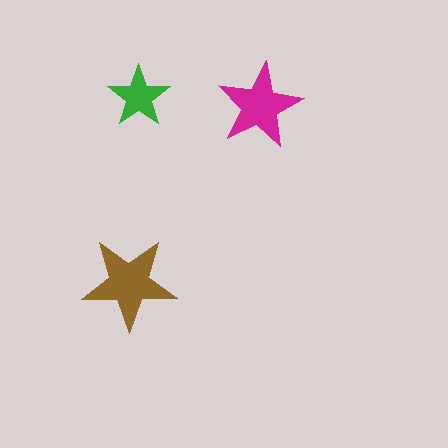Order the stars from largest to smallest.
the brown one, the magenta one, the green one.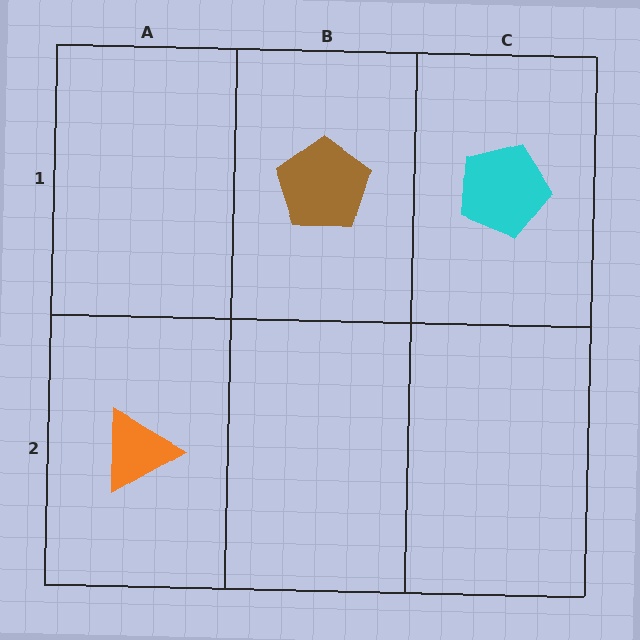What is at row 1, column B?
A brown pentagon.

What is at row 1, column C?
A cyan pentagon.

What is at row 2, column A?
An orange triangle.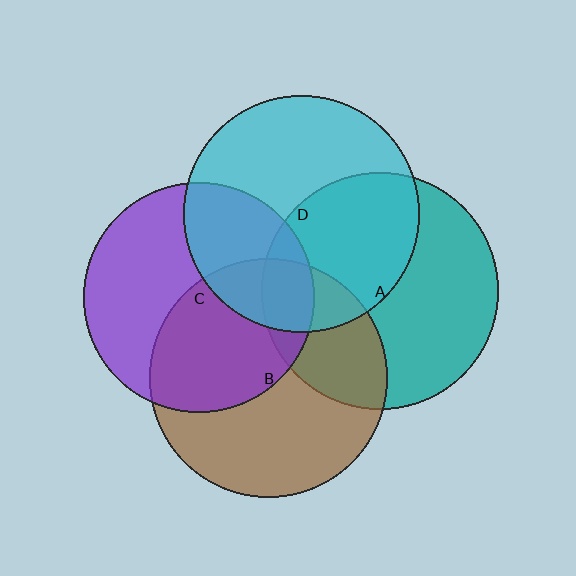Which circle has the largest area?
Circle B (brown).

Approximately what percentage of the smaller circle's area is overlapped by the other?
Approximately 35%.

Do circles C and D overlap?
Yes.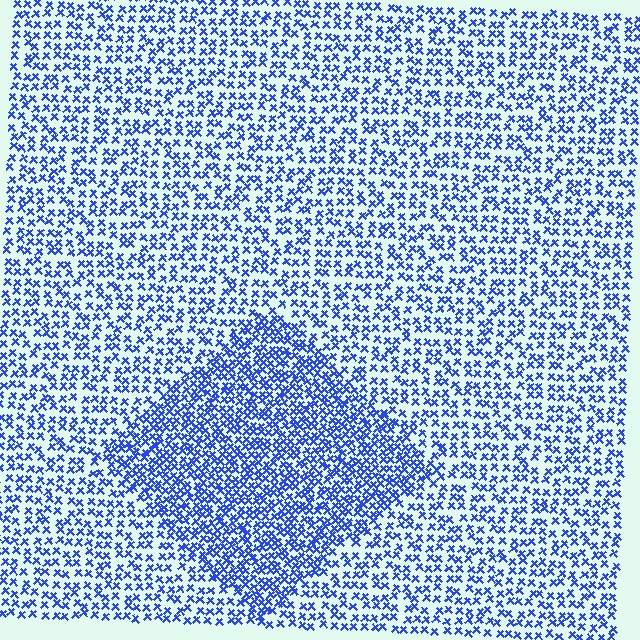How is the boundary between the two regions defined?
The boundary is defined by a change in element density (approximately 1.8x ratio). All elements are the same color, size, and shape.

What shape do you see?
I see a diamond.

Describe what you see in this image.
The image contains small blue elements arranged at two different densities. A diamond-shaped region is visible where the elements are more densely packed than the surrounding area.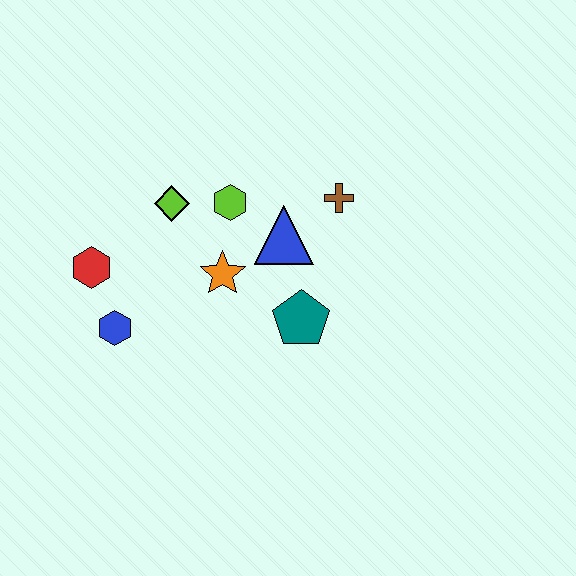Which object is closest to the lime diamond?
The lime hexagon is closest to the lime diamond.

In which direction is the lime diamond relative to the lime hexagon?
The lime diamond is to the left of the lime hexagon.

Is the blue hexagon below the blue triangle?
Yes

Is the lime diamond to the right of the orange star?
No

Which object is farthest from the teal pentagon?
The red hexagon is farthest from the teal pentagon.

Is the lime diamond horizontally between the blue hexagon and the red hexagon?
No